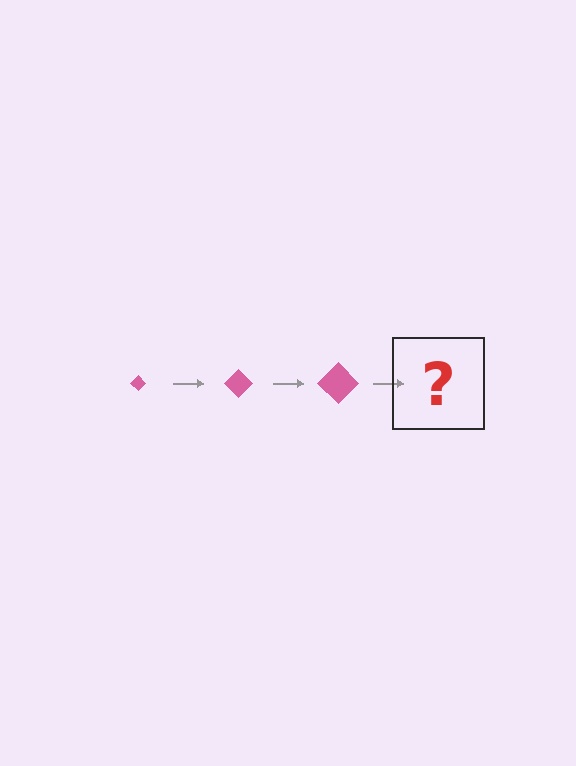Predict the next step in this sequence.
The next step is a pink diamond, larger than the previous one.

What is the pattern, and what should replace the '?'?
The pattern is that the diamond gets progressively larger each step. The '?' should be a pink diamond, larger than the previous one.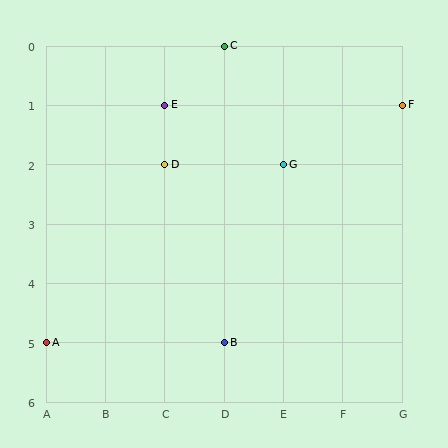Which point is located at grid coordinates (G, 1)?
Point F is at (G, 1).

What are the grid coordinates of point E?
Point E is at grid coordinates (C, 1).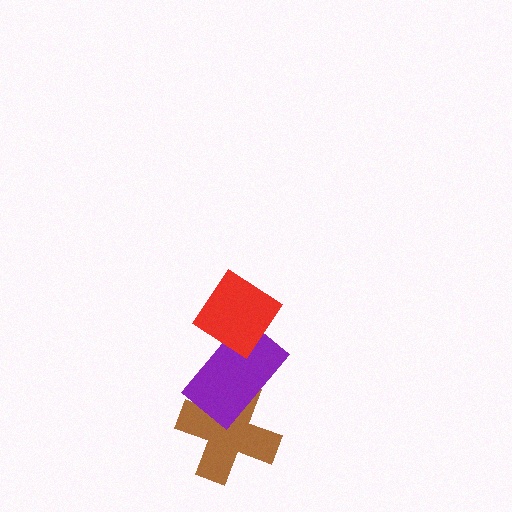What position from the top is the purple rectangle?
The purple rectangle is 2nd from the top.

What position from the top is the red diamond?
The red diamond is 1st from the top.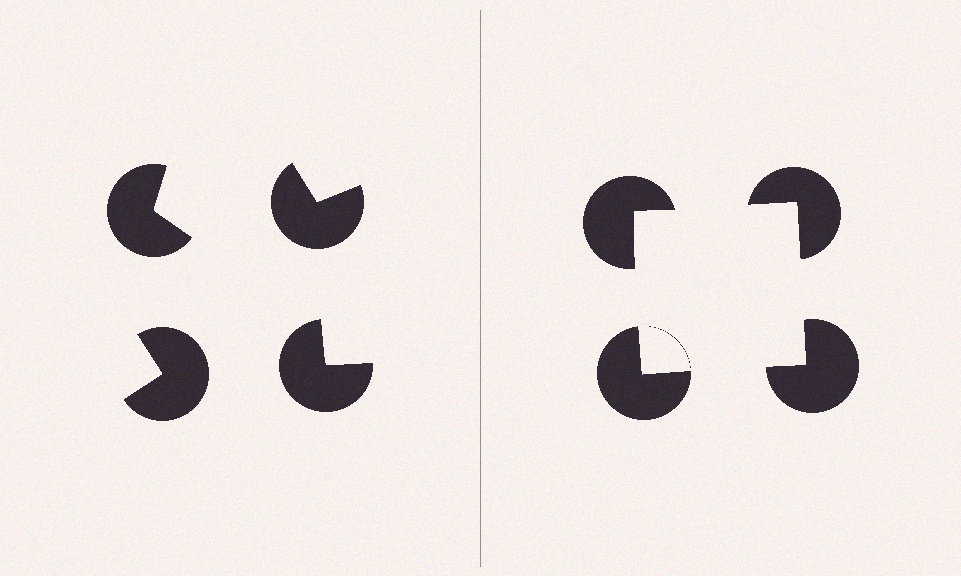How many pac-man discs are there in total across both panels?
8 — 4 on each side.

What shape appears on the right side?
An illusory square.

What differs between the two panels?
The pac-man discs are positioned identically on both sides; only the wedge orientations differ. On the right they align to a square; on the left they are misaligned.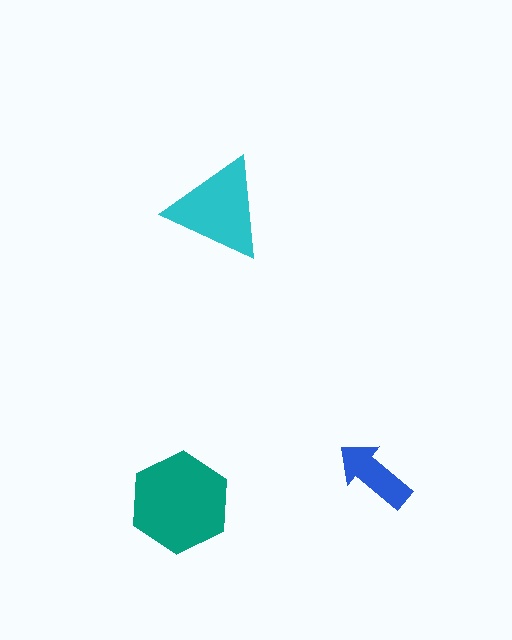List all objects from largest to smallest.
The teal hexagon, the cyan triangle, the blue arrow.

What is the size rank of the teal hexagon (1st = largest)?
1st.